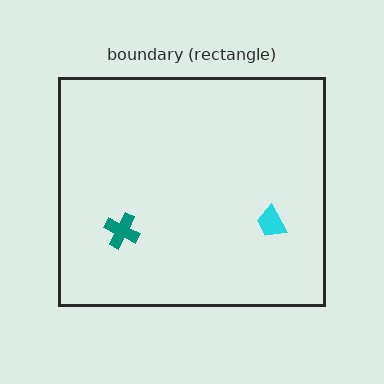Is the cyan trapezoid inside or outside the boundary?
Inside.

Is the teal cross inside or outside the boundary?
Inside.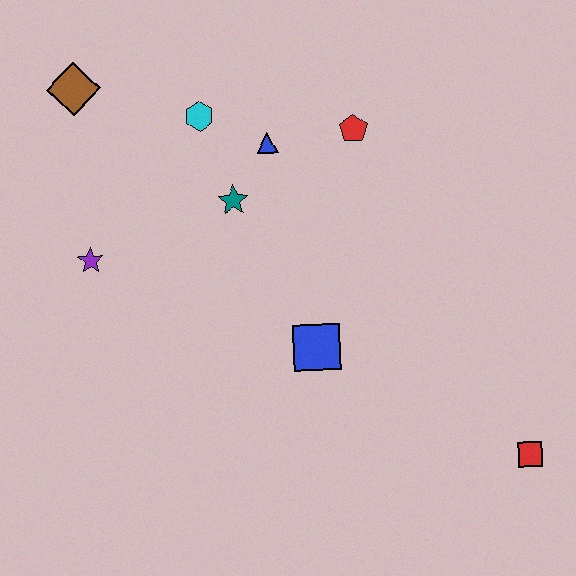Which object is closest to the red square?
The blue square is closest to the red square.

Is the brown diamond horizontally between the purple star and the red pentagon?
No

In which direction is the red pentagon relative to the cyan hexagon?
The red pentagon is to the right of the cyan hexagon.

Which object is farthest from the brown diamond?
The red square is farthest from the brown diamond.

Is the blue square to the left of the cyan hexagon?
No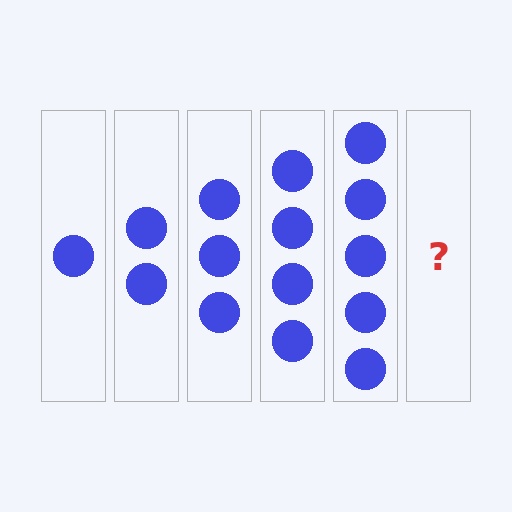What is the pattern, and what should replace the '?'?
The pattern is that each step adds one more circle. The '?' should be 6 circles.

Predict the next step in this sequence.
The next step is 6 circles.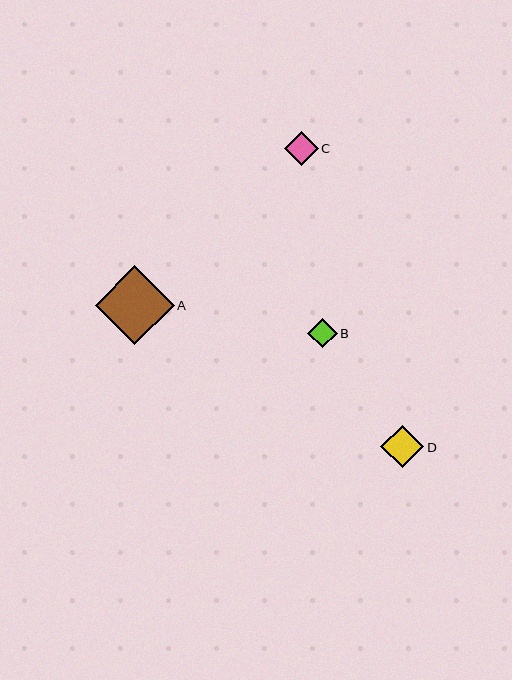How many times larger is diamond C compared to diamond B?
Diamond C is approximately 1.2 times the size of diamond B.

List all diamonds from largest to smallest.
From largest to smallest: A, D, C, B.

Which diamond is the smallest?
Diamond B is the smallest with a size of approximately 29 pixels.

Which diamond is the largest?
Diamond A is the largest with a size of approximately 79 pixels.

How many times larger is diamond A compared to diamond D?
Diamond A is approximately 1.8 times the size of diamond D.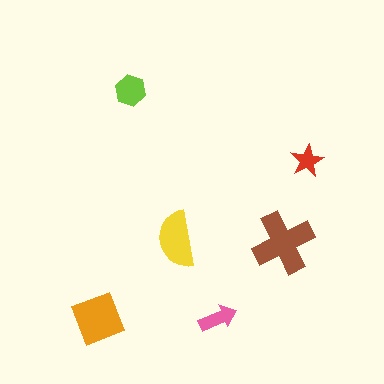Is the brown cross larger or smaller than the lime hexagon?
Larger.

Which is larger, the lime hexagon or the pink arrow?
The lime hexagon.